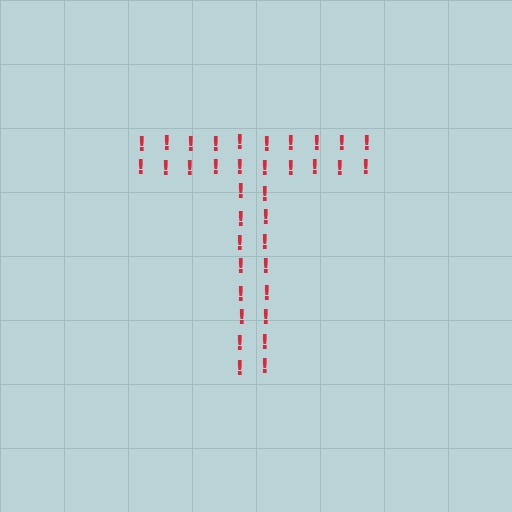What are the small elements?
The small elements are exclamation marks.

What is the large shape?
The large shape is the letter T.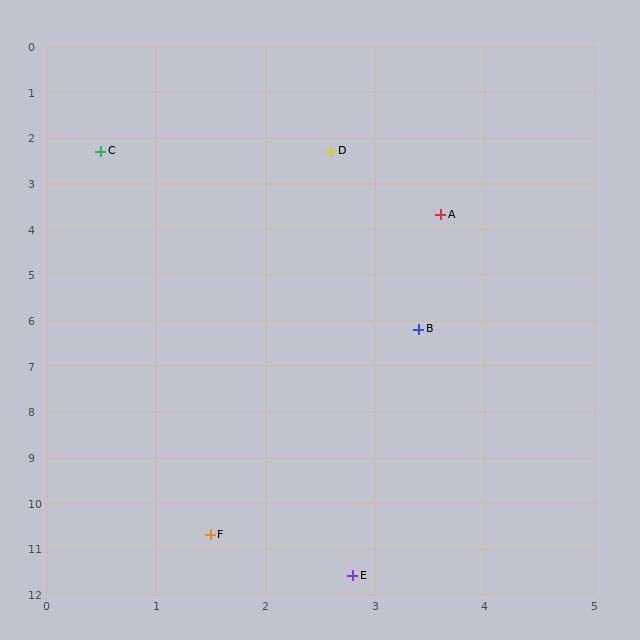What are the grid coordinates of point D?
Point D is at approximately (2.6, 2.3).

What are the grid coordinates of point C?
Point C is at approximately (0.5, 2.3).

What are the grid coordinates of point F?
Point F is at approximately (1.5, 10.7).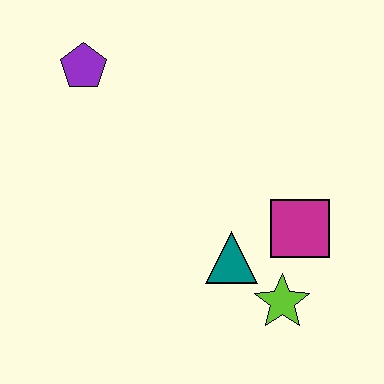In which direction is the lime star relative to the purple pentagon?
The lime star is below the purple pentagon.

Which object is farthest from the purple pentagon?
The lime star is farthest from the purple pentagon.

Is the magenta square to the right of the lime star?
Yes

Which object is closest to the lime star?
The teal triangle is closest to the lime star.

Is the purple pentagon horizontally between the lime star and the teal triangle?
No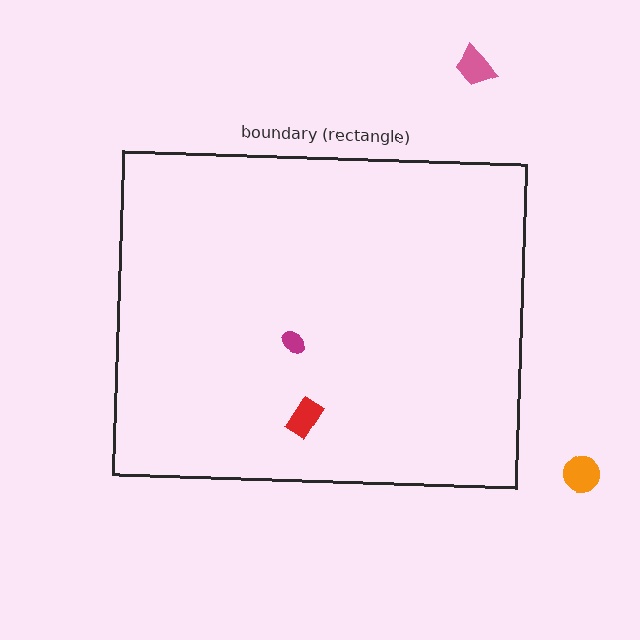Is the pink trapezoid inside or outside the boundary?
Outside.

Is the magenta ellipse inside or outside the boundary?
Inside.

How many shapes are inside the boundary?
2 inside, 2 outside.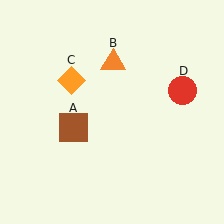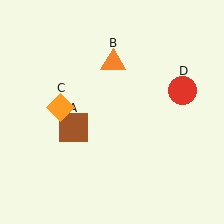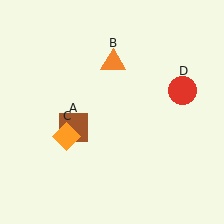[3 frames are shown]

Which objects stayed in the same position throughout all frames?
Brown square (object A) and orange triangle (object B) and red circle (object D) remained stationary.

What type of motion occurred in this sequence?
The orange diamond (object C) rotated counterclockwise around the center of the scene.